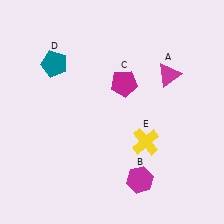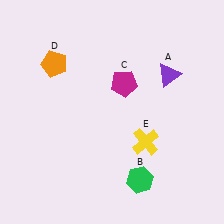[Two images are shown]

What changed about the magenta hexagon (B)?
In Image 1, B is magenta. In Image 2, it changed to green.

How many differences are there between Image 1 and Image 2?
There are 3 differences between the two images.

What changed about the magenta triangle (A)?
In Image 1, A is magenta. In Image 2, it changed to purple.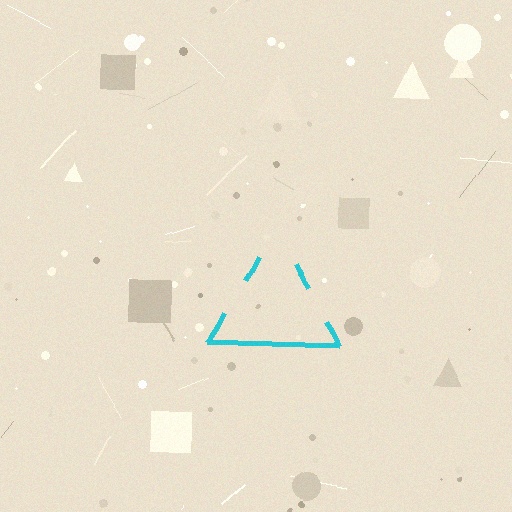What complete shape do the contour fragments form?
The contour fragments form a triangle.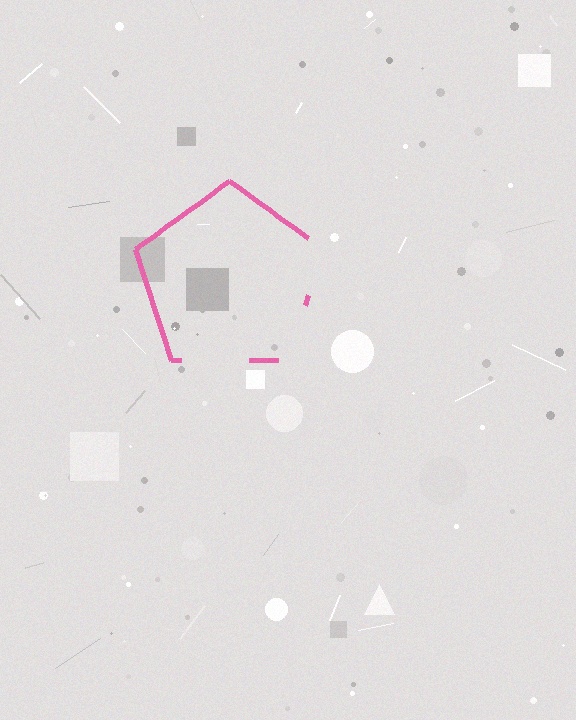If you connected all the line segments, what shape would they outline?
They would outline a pentagon.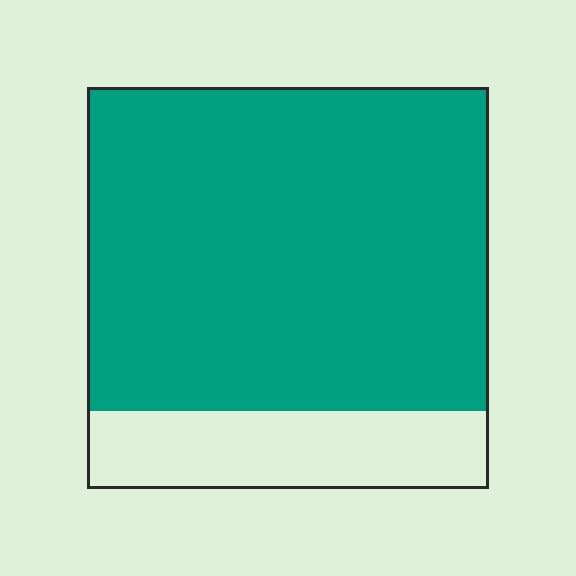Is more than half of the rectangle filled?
Yes.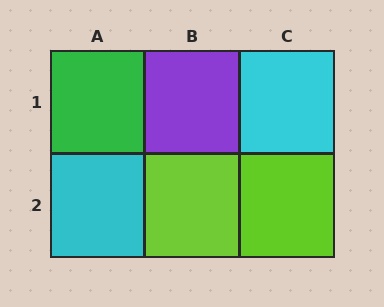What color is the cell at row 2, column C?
Lime.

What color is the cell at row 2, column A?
Cyan.